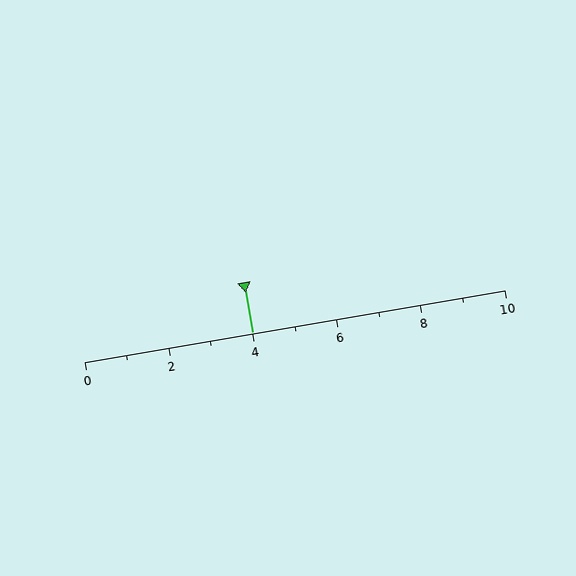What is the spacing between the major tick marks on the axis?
The major ticks are spaced 2 apart.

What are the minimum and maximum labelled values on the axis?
The axis runs from 0 to 10.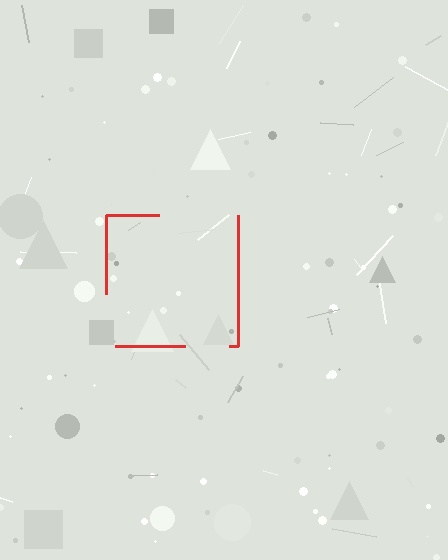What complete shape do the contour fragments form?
The contour fragments form a square.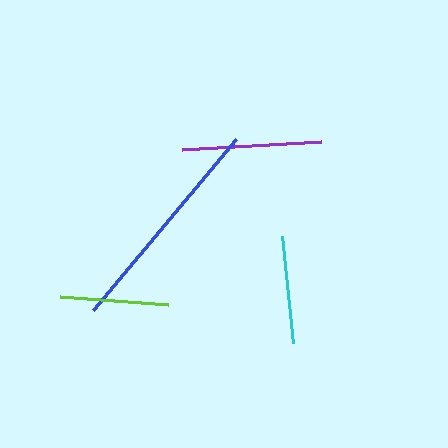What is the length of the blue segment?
The blue segment is approximately 223 pixels long.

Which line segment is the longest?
The blue line is the longest at approximately 223 pixels.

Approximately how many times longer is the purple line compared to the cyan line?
The purple line is approximately 1.3 times the length of the cyan line.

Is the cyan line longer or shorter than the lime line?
The lime line is longer than the cyan line.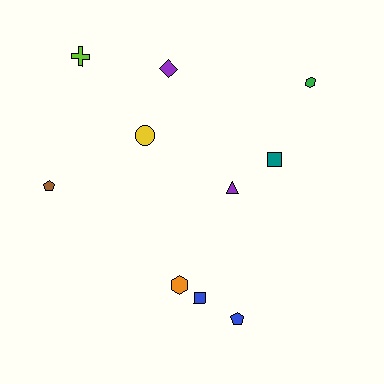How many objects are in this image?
There are 10 objects.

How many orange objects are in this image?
There is 1 orange object.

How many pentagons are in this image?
There are 2 pentagons.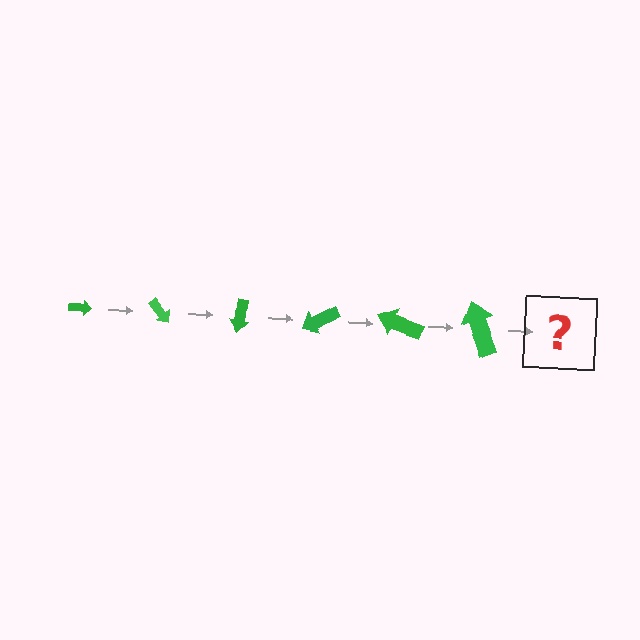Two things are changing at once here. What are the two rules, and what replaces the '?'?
The two rules are that the arrow grows larger each step and it rotates 50 degrees each step. The '?' should be an arrow, larger than the previous one and rotated 300 degrees from the start.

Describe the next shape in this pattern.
It should be an arrow, larger than the previous one and rotated 300 degrees from the start.